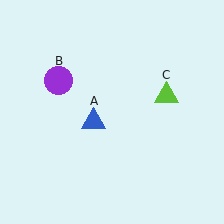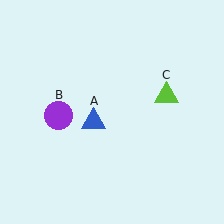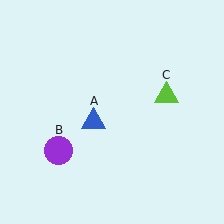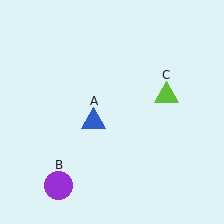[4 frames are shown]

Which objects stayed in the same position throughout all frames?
Blue triangle (object A) and lime triangle (object C) remained stationary.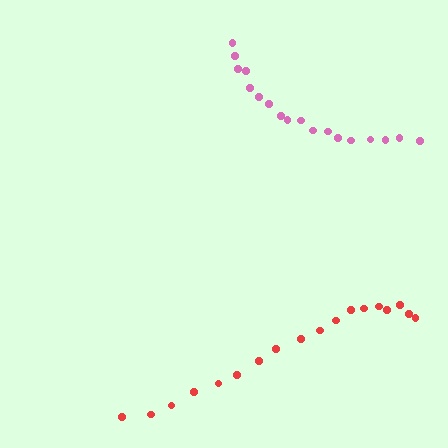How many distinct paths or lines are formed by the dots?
There are 2 distinct paths.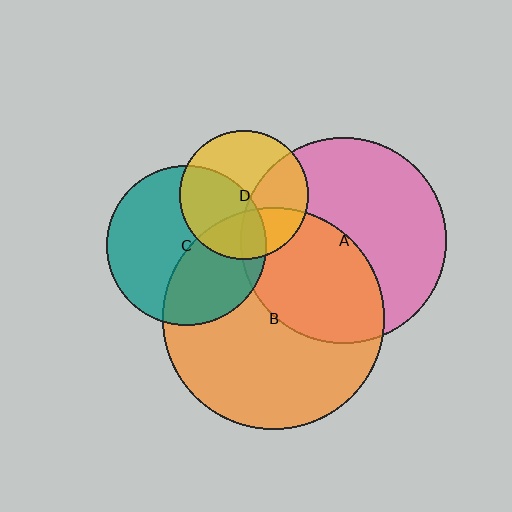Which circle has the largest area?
Circle B (orange).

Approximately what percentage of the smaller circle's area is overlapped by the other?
Approximately 30%.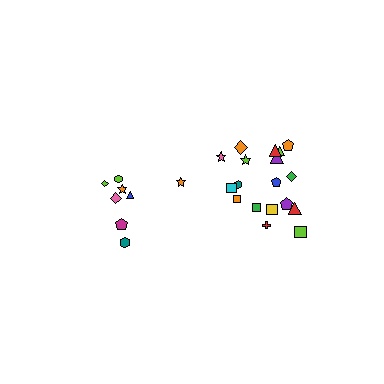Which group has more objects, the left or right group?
The right group.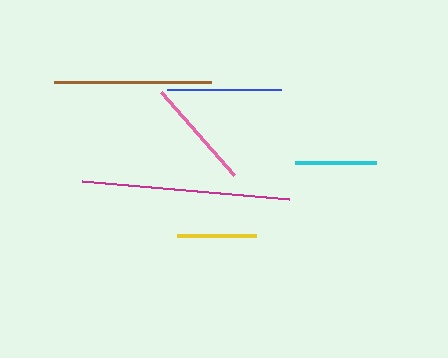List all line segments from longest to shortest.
From longest to shortest: magenta, brown, blue, pink, cyan, yellow.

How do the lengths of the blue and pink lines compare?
The blue and pink lines are approximately the same length.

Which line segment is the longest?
The magenta line is the longest at approximately 208 pixels.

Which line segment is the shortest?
The yellow line is the shortest at approximately 80 pixels.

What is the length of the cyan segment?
The cyan segment is approximately 81 pixels long.